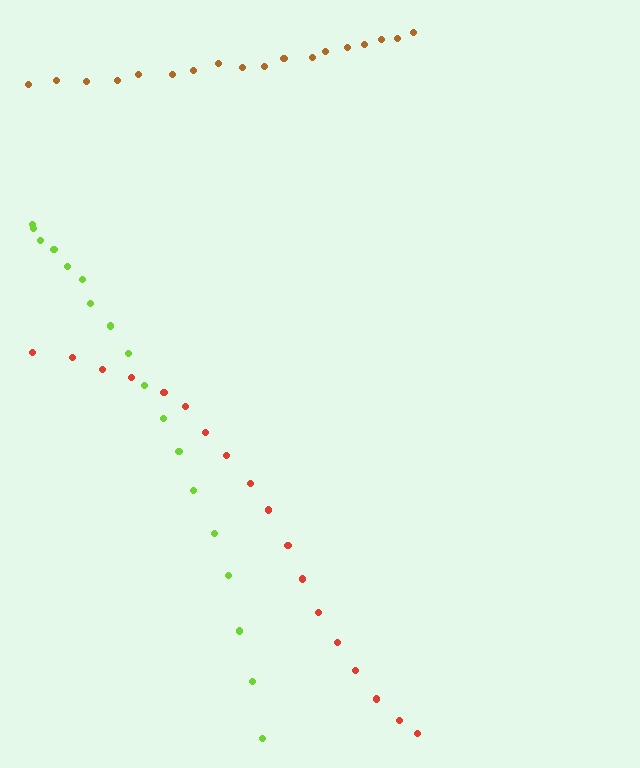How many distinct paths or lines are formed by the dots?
There are 3 distinct paths.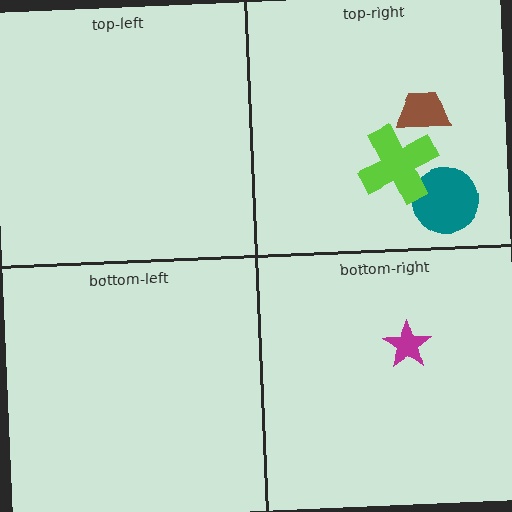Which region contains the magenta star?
The bottom-right region.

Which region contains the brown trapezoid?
The top-right region.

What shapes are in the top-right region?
The teal circle, the brown trapezoid, the lime cross.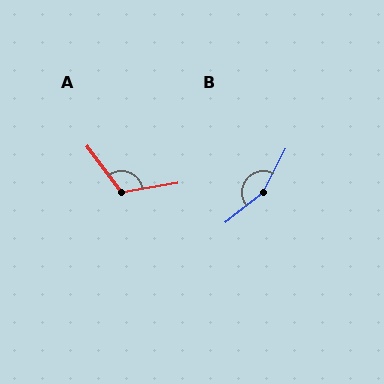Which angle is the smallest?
A, at approximately 118 degrees.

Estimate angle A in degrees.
Approximately 118 degrees.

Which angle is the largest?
B, at approximately 155 degrees.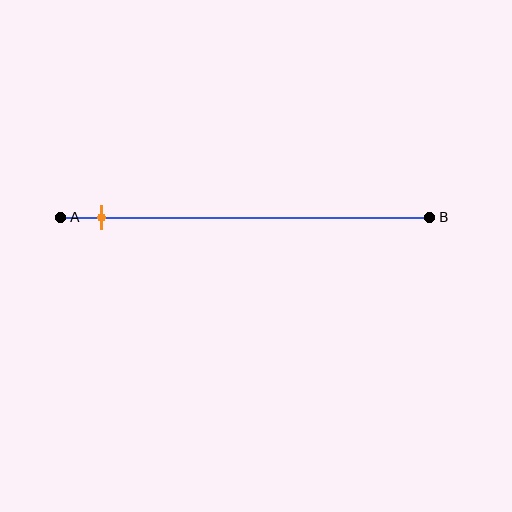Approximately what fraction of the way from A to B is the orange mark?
The orange mark is approximately 10% of the way from A to B.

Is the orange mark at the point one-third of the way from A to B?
No, the mark is at about 10% from A, not at the 33% one-third point.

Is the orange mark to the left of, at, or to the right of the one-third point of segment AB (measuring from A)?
The orange mark is to the left of the one-third point of segment AB.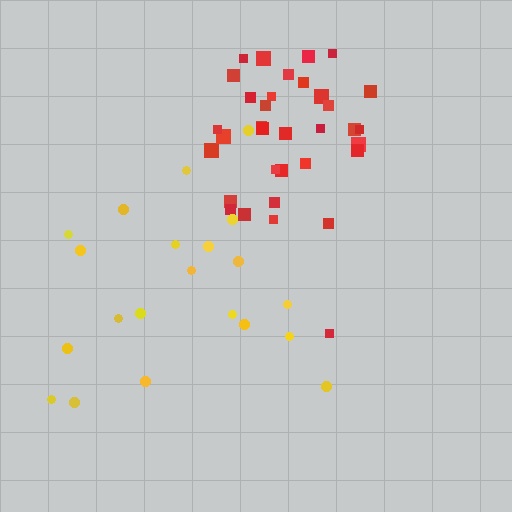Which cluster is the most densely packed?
Red.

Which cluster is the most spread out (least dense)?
Yellow.